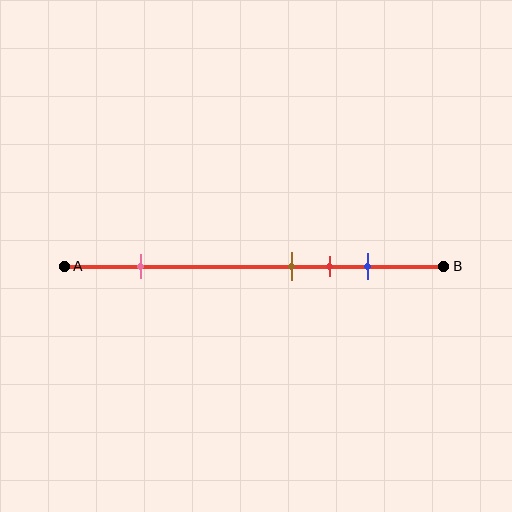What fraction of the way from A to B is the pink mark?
The pink mark is approximately 20% (0.2) of the way from A to B.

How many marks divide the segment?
There are 4 marks dividing the segment.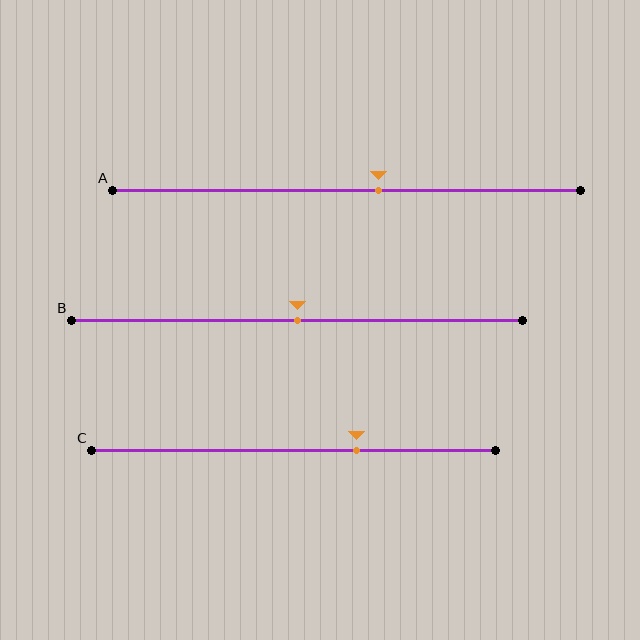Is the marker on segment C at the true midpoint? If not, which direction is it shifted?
No, the marker on segment C is shifted to the right by about 16% of the segment length.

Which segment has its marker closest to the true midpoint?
Segment B has its marker closest to the true midpoint.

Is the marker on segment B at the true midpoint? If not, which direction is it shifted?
Yes, the marker on segment B is at the true midpoint.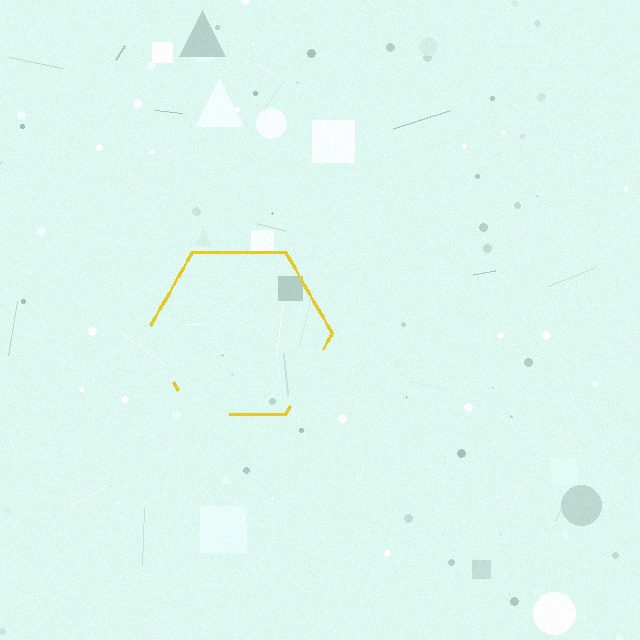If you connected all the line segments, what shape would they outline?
They would outline a hexagon.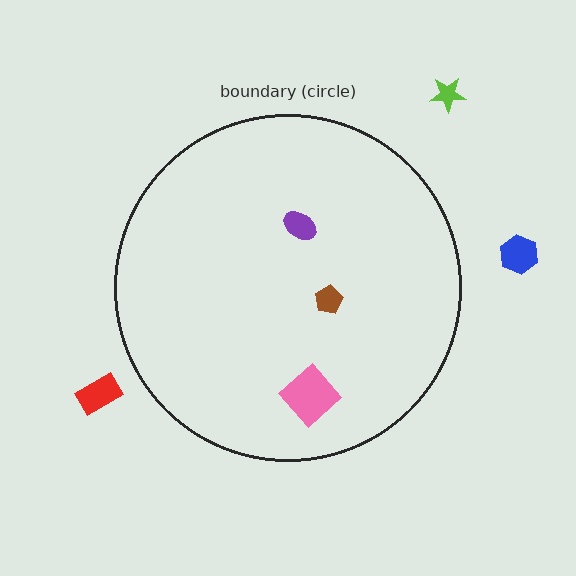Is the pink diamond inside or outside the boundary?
Inside.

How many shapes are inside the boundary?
3 inside, 3 outside.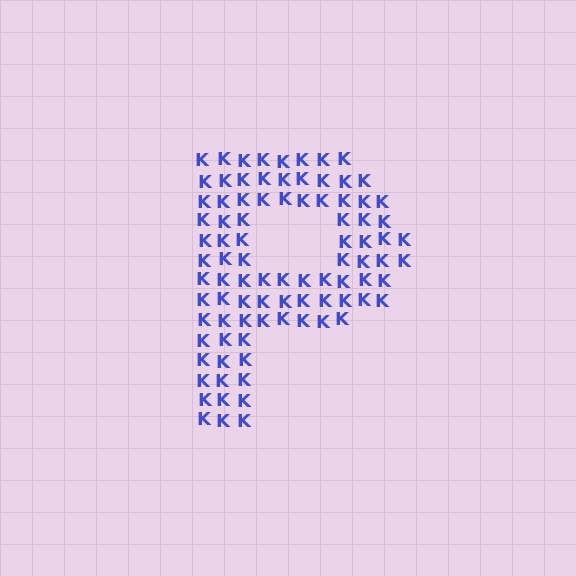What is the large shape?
The large shape is the letter P.